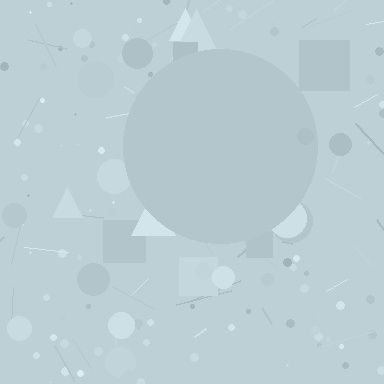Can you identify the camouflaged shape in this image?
The camouflaged shape is a circle.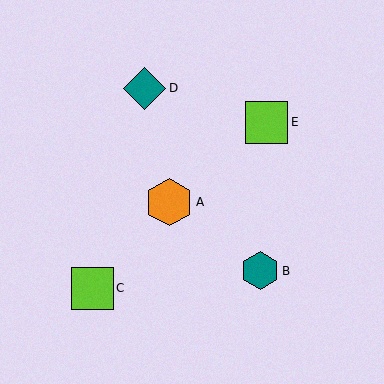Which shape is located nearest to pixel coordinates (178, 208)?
The orange hexagon (labeled A) at (169, 202) is nearest to that location.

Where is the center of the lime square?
The center of the lime square is at (92, 288).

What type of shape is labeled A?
Shape A is an orange hexagon.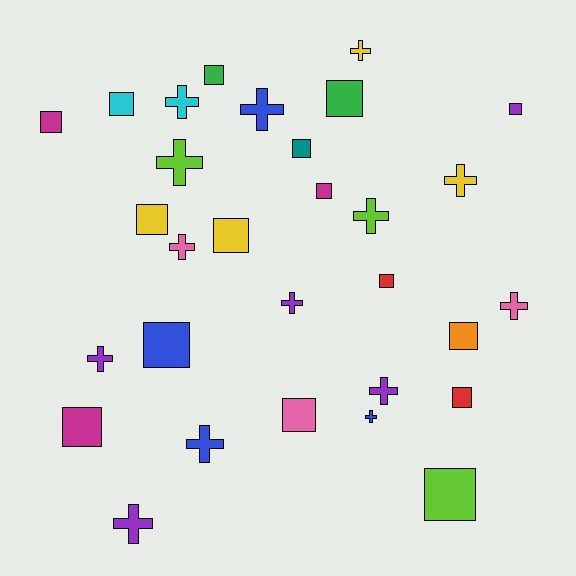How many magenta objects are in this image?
There are 3 magenta objects.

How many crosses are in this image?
There are 14 crosses.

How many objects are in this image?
There are 30 objects.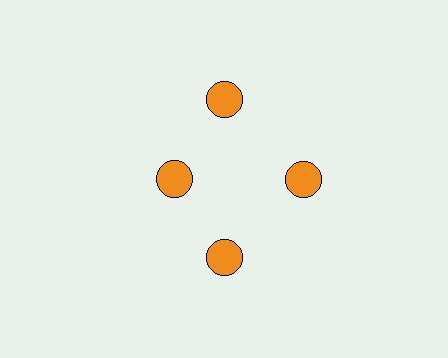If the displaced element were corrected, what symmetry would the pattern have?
It would have 4-fold rotational symmetry — the pattern would map onto itself every 90 degrees.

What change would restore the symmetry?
The symmetry would be restored by moving it outward, back onto the ring so that all 4 circles sit at equal angles and equal distance from the center.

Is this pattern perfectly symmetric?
No. The 4 orange circles are arranged in a ring, but one element near the 9 o'clock position is pulled inward toward the center, breaking the 4-fold rotational symmetry.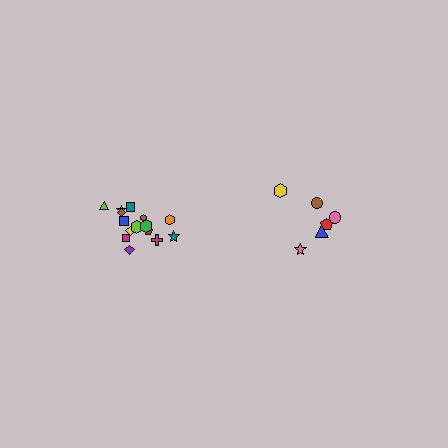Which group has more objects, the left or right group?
The left group.